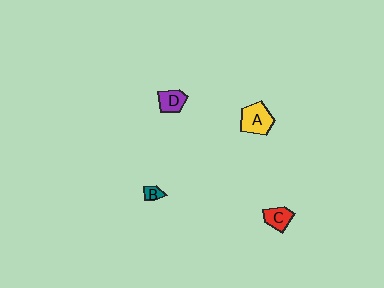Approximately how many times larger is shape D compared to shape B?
Approximately 2.3 times.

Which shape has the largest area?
Shape A (yellow).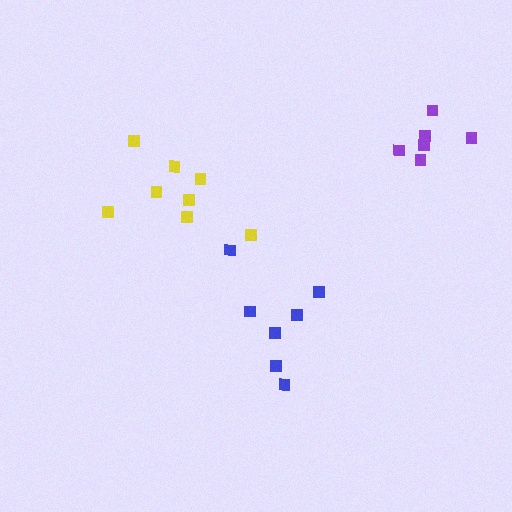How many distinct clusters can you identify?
There are 3 distinct clusters.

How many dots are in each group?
Group 1: 8 dots, Group 2: 7 dots, Group 3: 6 dots (21 total).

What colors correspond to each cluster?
The clusters are colored: yellow, blue, purple.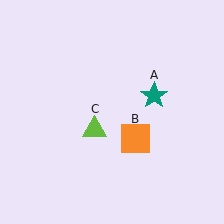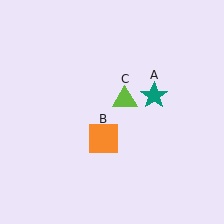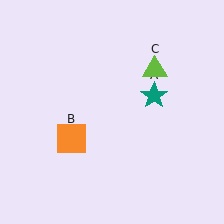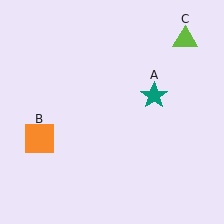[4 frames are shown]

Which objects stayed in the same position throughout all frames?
Teal star (object A) remained stationary.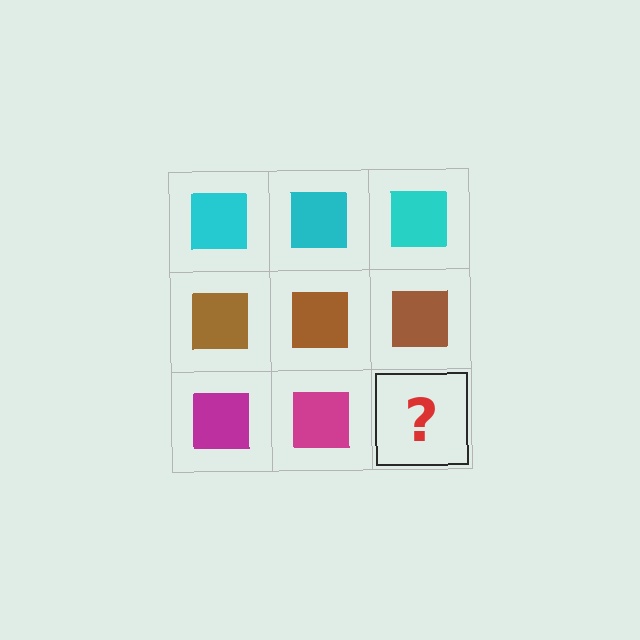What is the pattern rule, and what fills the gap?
The rule is that each row has a consistent color. The gap should be filled with a magenta square.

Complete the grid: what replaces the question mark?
The question mark should be replaced with a magenta square.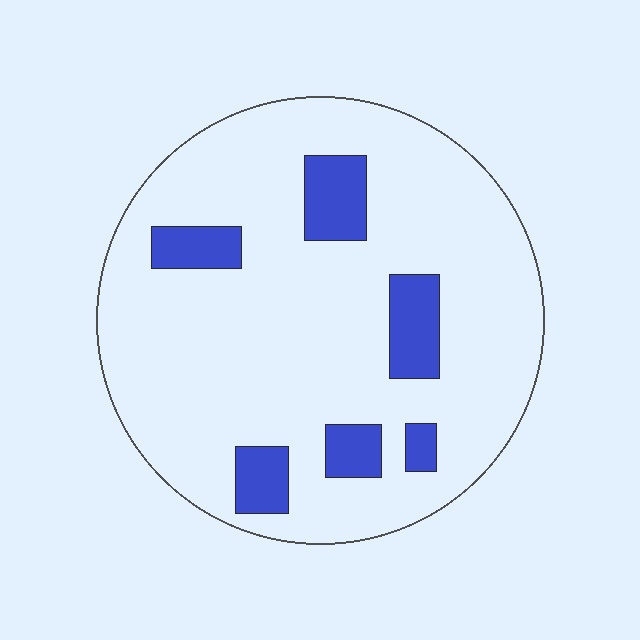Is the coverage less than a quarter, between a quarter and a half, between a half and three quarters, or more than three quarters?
Less than a quarter.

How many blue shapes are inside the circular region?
6.